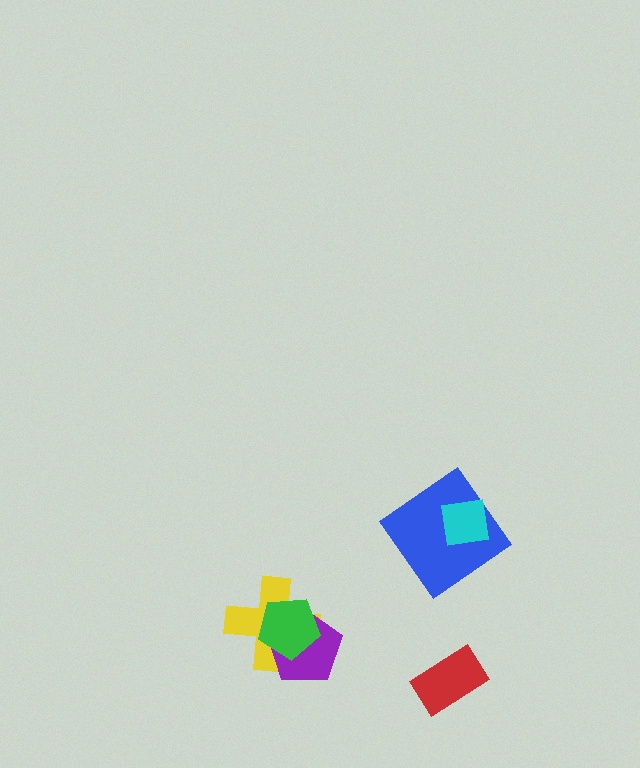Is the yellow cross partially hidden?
Yes, it is partially covered by another shape.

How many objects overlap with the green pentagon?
2 objects overlap with the green pentagon.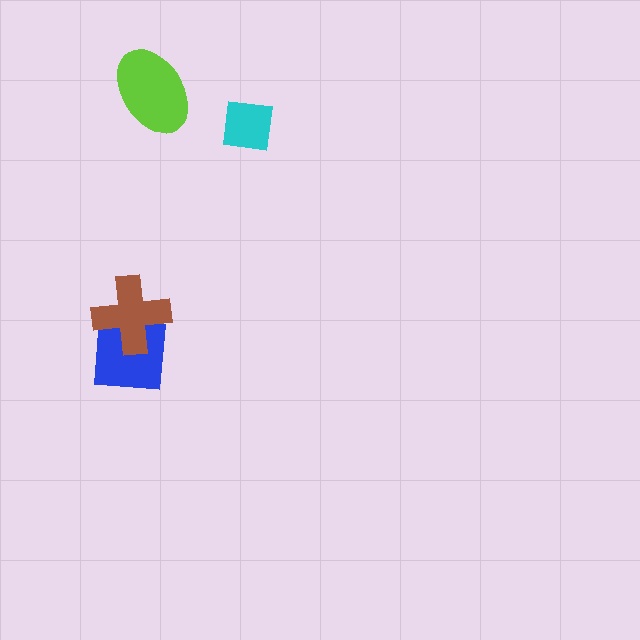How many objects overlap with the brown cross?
1 object overlaps with the brown cross.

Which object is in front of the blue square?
The brown cross is in front of the blue square.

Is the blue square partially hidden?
Yes, it is partially covered by another shape.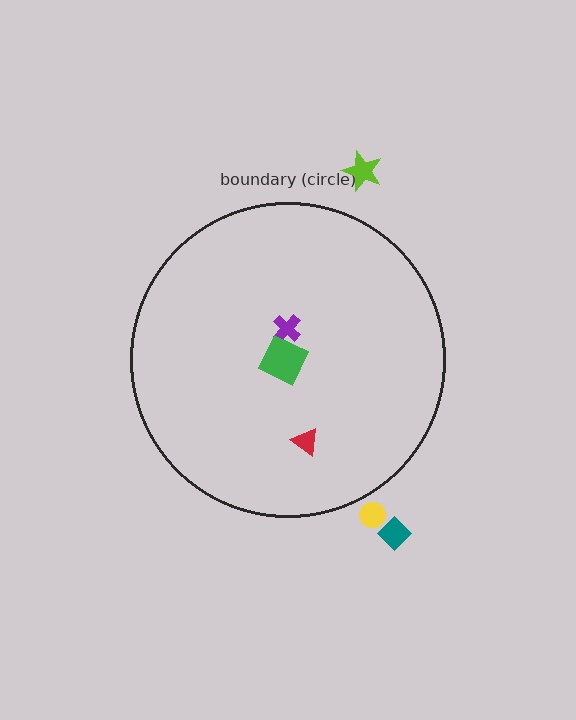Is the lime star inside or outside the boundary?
Outside.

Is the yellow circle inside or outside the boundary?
Outside.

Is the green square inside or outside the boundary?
Inside.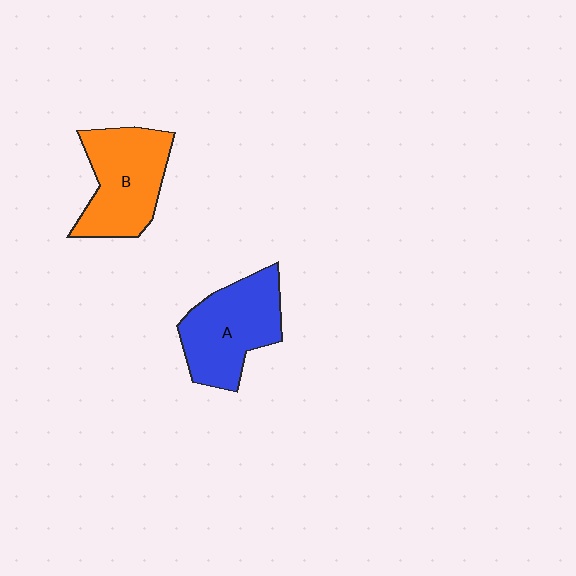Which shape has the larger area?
Shape A (blue).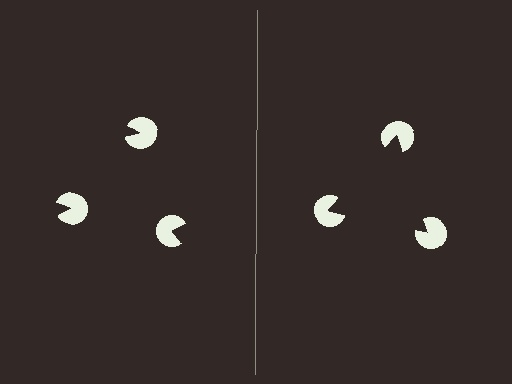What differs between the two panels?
The pac-man discs are positioned identically on both sides; only the wedge orientations differ. On the right they align to a triangle; on the left they are misaligned.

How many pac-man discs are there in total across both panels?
6 — 3 on each side.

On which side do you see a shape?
An illusory triangle appears on the right side. On the left side the wedge cuts are rotated, so no coherent shape forms.